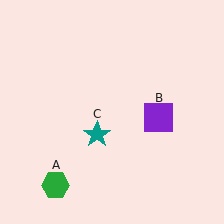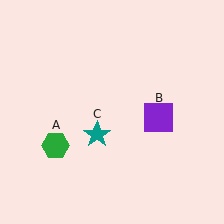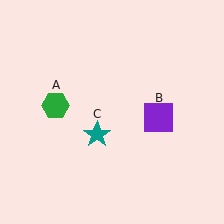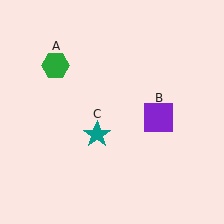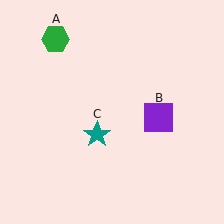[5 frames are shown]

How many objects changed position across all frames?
1 object changed position: green hexagon (object A).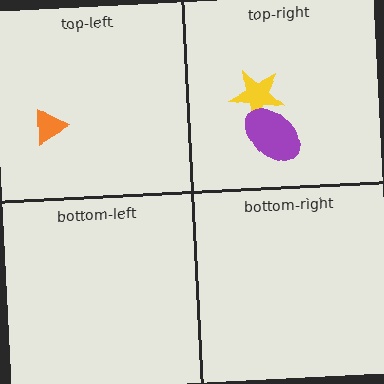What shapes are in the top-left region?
The orange triangle.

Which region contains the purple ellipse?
The top-right region.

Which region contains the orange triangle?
The top-left region.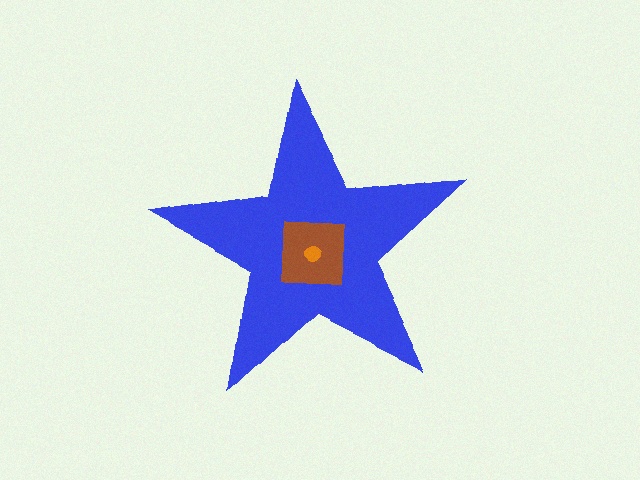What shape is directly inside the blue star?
The brown square.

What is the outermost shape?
The blue star.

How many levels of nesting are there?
3.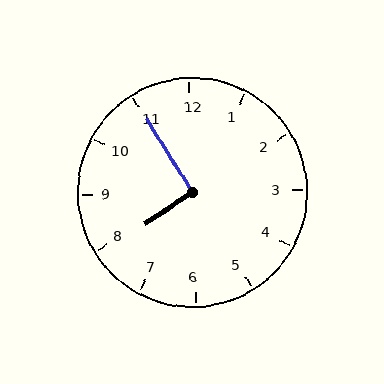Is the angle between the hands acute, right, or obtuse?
It is right.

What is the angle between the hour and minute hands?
Approximately 92 degrees.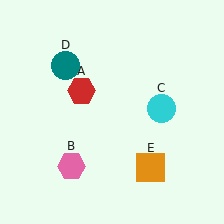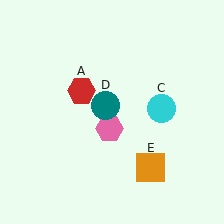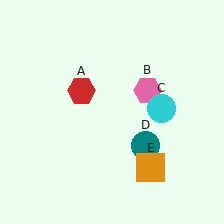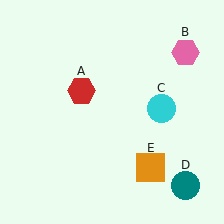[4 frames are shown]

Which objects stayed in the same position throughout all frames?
Red hexagon (object A) and cyan circle (object C) and orange square (object E) remained stationary.